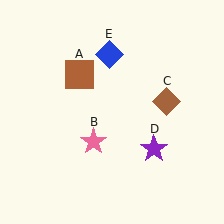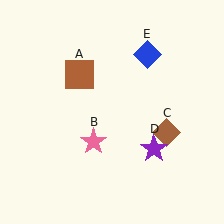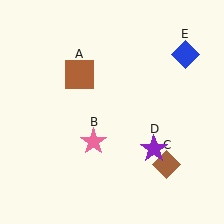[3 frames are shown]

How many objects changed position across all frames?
2 objects changed position: brown diamond (object C), blue diamond (object E).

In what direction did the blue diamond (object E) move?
The blue diamond (object E) moved right.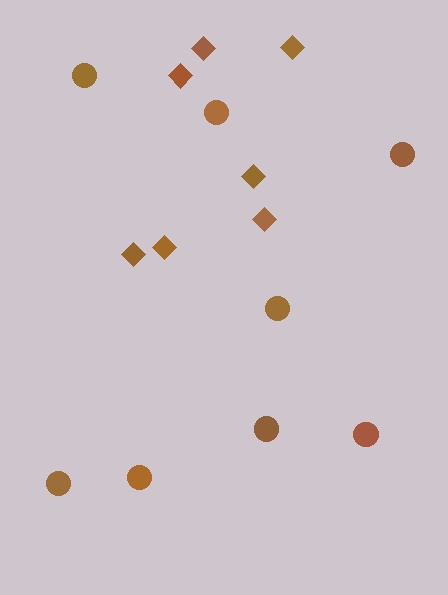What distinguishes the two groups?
There are 2 groups: one group of circles (8) and one group of diamonds (7).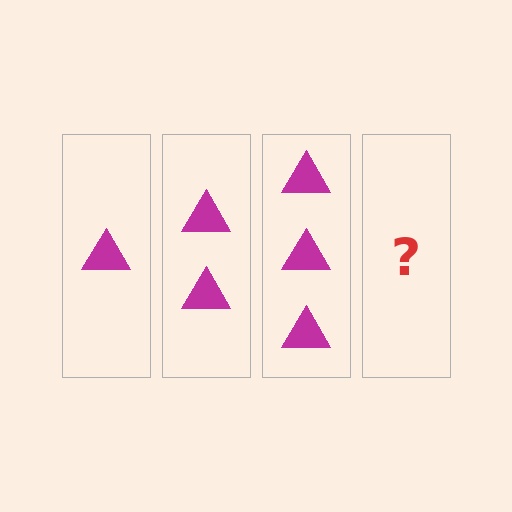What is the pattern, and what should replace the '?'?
The pattern is that each step adds one more triangle. The '?' should be 4 triangles.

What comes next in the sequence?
The next element should be 4 triangles.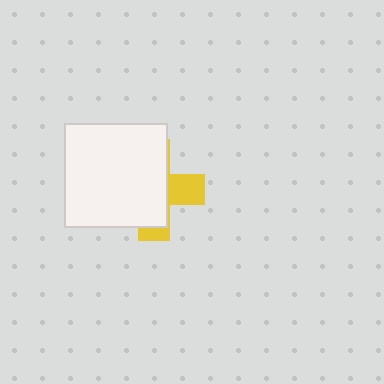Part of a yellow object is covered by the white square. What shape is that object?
It is a cross.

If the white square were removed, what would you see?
You would see the complete yellow cross.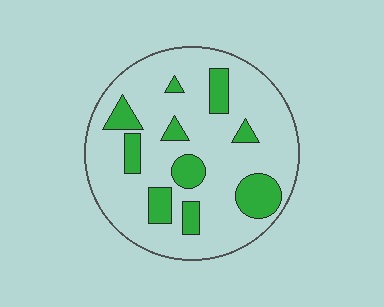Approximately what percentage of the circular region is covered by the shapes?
Approximately 20%.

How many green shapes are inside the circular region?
10.